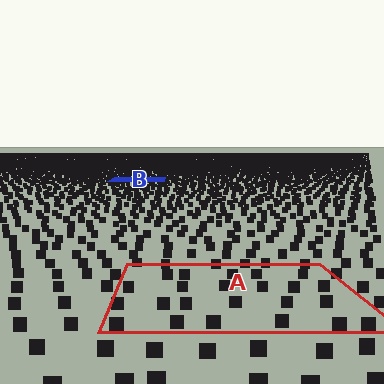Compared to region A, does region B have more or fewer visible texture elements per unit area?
Region B has more texture elements per unit area — they are packed more densely because it is farther away.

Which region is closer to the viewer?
Region A is closer. The texture elements there are larger and more spread out.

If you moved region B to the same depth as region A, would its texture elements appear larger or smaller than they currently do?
They would appear larger. At a closer depth, the same texture elements are projected at a bigger on-screen size.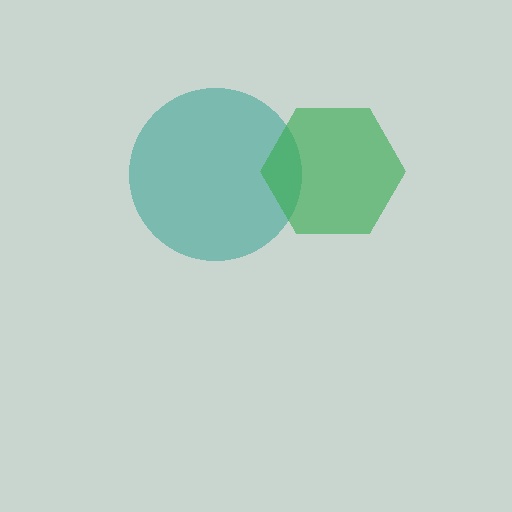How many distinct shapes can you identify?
There are 2 distinct shapes: a teal circle, a green hexagon.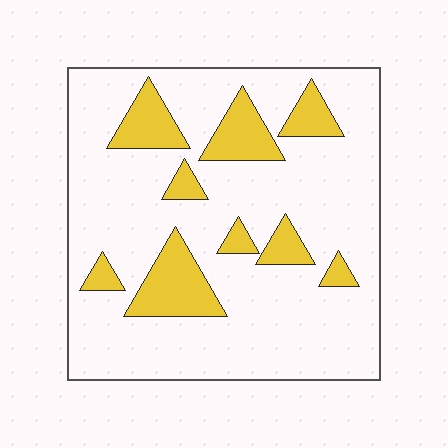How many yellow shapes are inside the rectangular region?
9.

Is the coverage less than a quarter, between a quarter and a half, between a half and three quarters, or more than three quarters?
Less than a quarter.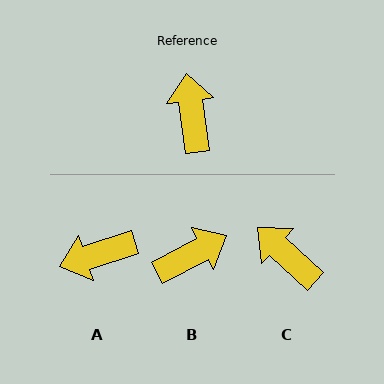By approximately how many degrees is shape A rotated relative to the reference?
Approximately 101 degrees counter-clockwise.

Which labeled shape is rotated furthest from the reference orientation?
A, about 101 degrees away.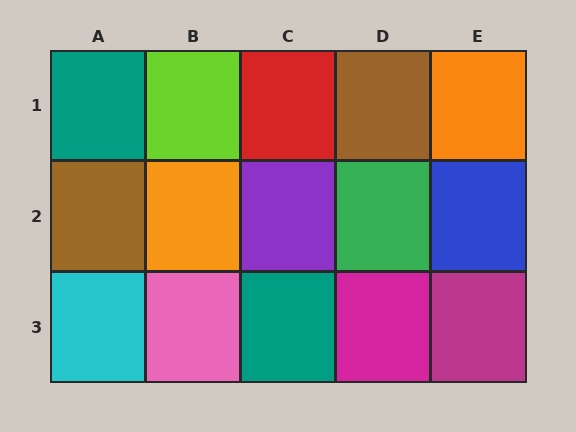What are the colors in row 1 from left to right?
Teal, lime, red, brown, orange.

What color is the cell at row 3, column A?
Cyan.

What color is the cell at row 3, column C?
Teal.